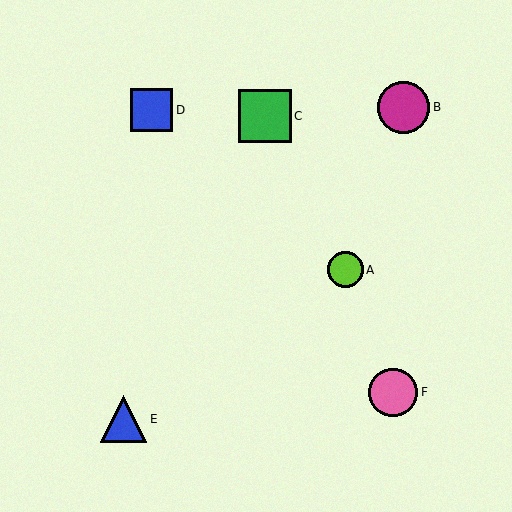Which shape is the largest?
The green square (labeled C) is the largest.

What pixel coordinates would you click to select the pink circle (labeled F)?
Click at (393, 392) to select the pink circle F.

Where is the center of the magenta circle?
The center of the magenta circle is at (403, 107).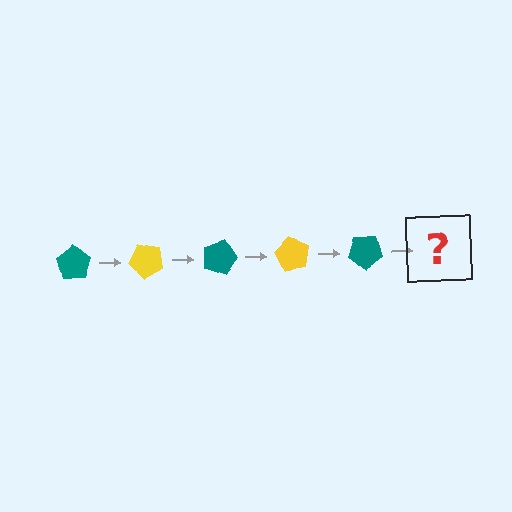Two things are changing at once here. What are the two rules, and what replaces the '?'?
The two rules are that it rotates 45 degrees each step and the color cycles through teal and yellow. The '?' should be a yellow pentagon, rotated 225 degrees from the start.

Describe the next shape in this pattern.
It should be a yellow pentagon, rotated 225 degrees from the start.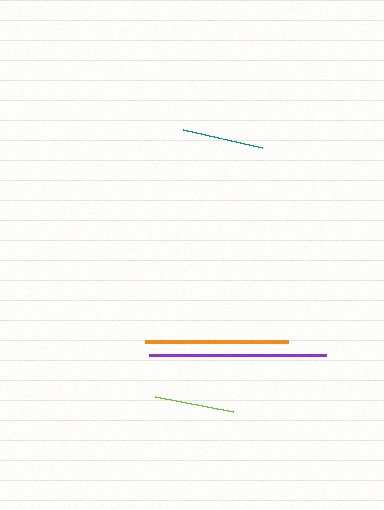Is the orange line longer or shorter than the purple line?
The purple line is longer than the orange line.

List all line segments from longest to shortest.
From longest to shortest: purple, orange, teal, lime.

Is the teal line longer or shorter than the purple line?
The purple line is longer than the teal line.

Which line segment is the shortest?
The lime line is the shortest at approximately 79 pixels.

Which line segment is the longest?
The purple line is the longest at approximately 177 pixels.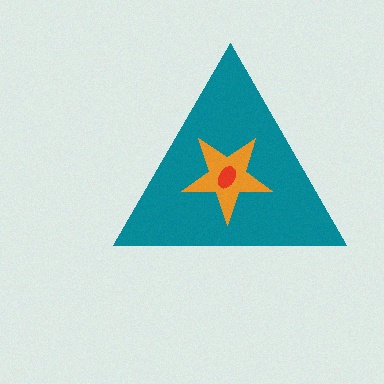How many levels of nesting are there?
3.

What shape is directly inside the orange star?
The red ellipse.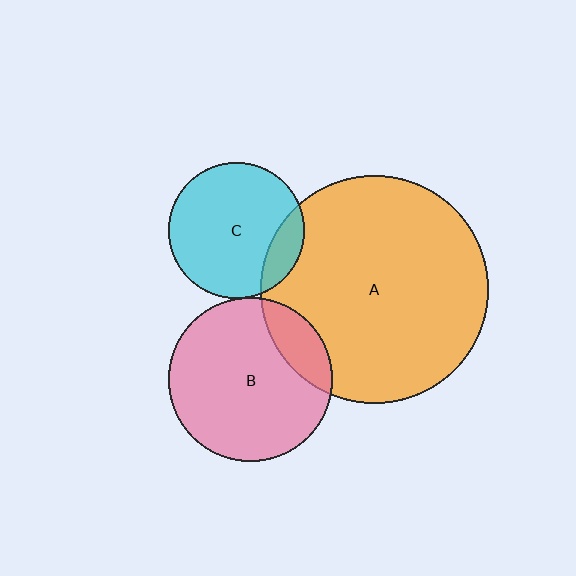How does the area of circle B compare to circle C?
Approximately 1.4 times.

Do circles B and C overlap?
Yes.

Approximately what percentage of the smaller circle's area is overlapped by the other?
Approximately 5%.